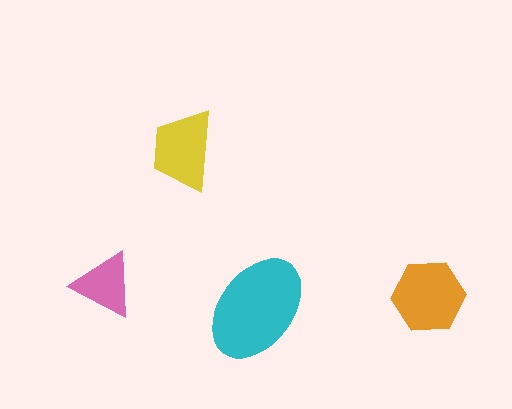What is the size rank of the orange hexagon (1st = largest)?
2nd.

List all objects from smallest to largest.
The pink triangle, the yellow trapezoid, the orange hexagon, the cyan ellipse.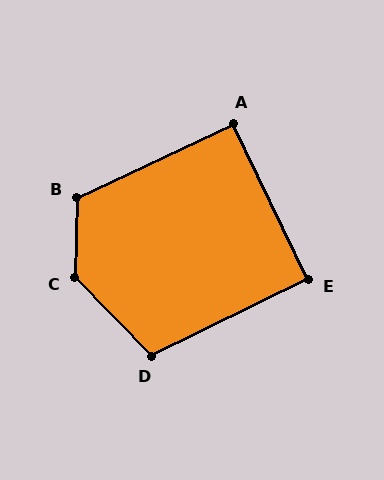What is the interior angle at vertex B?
Approximately 116 degrees (obtuse).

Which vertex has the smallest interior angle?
E, at approximately 90 degrees.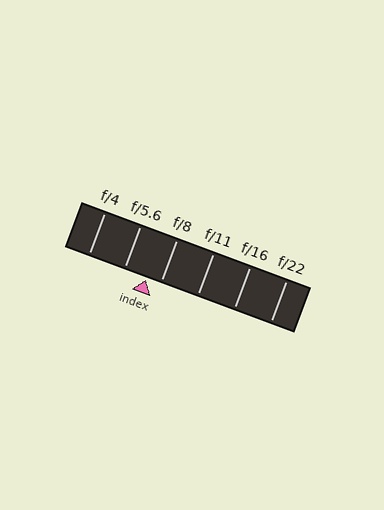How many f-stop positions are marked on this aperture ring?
There are 6 f-stop positions marked.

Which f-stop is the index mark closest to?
The index mark is closest to f/8.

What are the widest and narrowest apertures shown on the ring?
The widest aperture shown is f/4 and the narrowest is f/22.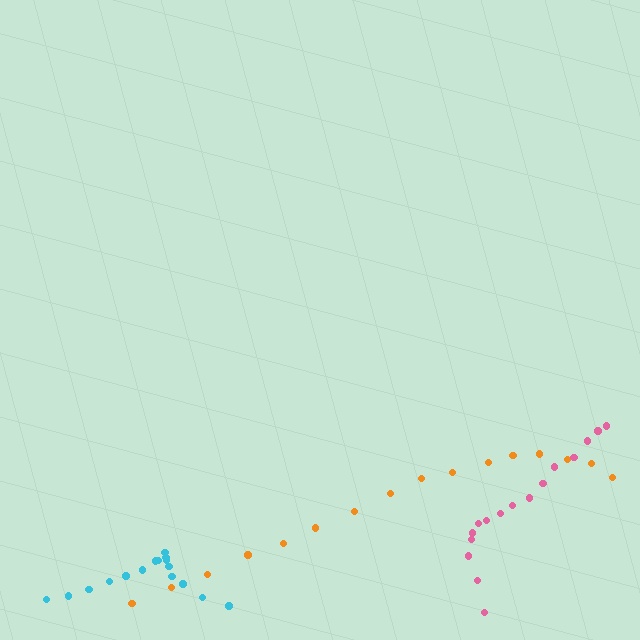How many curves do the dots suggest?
There are 3 distinct paths.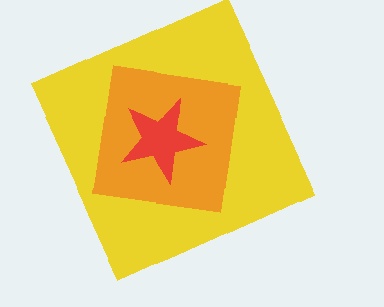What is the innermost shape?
The red star.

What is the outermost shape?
The yellow square.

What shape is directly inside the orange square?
The red star.